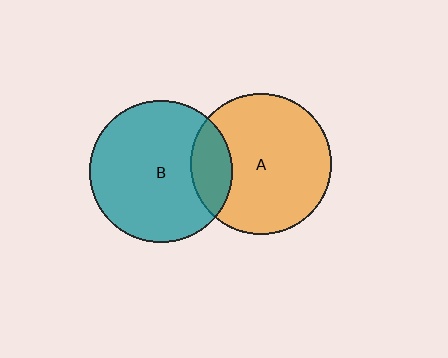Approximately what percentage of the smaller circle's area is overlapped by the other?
Approximately 20%.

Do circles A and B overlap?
Yes.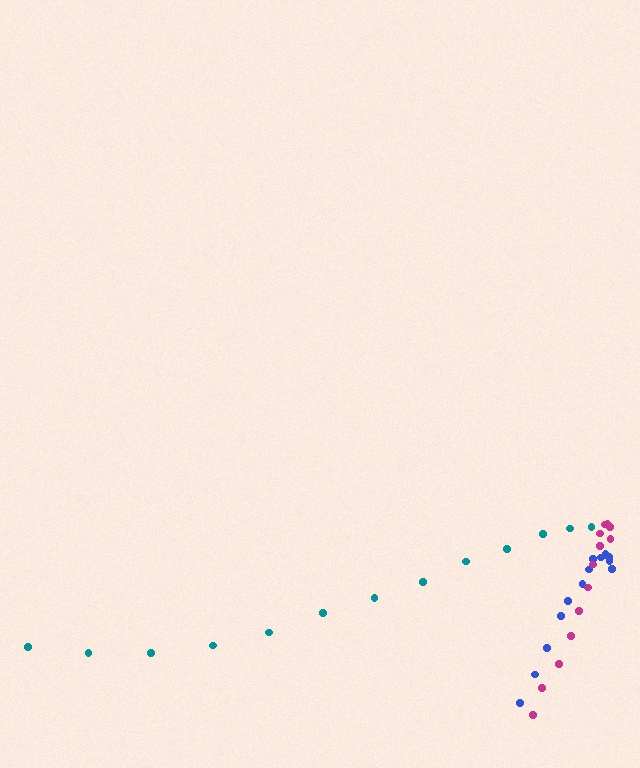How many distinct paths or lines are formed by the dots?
There are 3 distinct paths.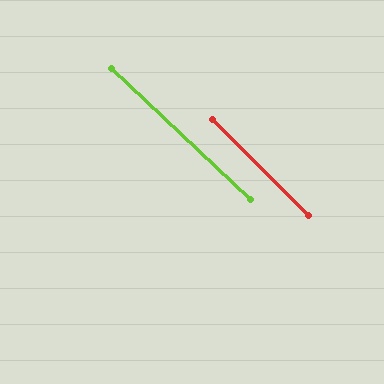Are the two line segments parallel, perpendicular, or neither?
Parallel — their directions differ by only 1.5°.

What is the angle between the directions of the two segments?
Approximately 2 degrees.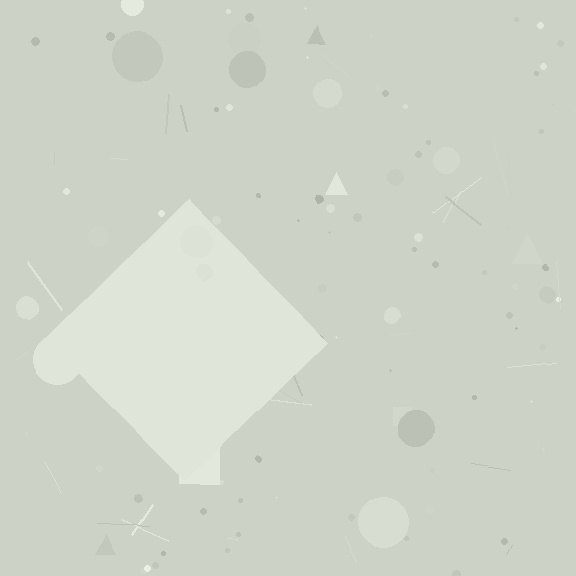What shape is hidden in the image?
A diamond is hidden in the image.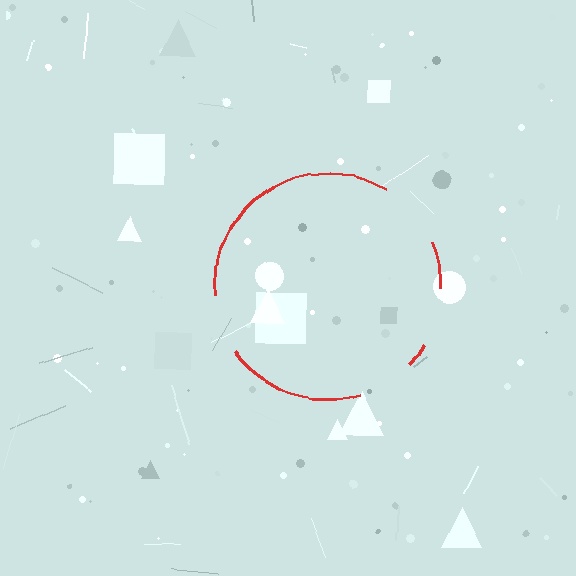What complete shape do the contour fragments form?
The contour fragments form a circle.